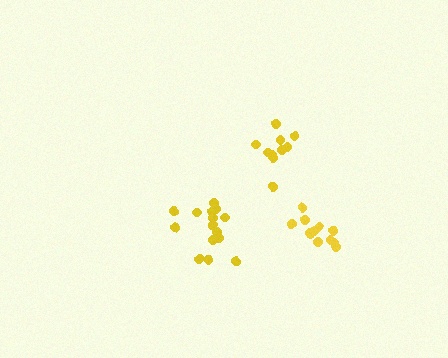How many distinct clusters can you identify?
There are 3 distinct clusters.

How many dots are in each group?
Group 1: 10 dots, Group 2: 12 dots, Group 3: 15 dots (37 total).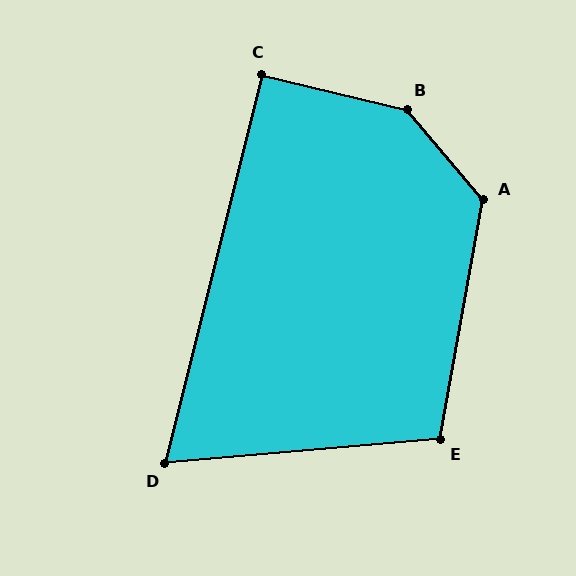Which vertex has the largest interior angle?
B, at approximately 144 degrees.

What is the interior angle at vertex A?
Approximately 129 degrees (obtuse).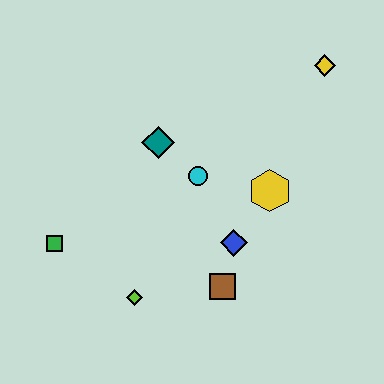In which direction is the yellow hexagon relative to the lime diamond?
The yellow hexagon is to the right of the lime diamond.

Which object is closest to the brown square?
The blue diamond is closest to the brown square.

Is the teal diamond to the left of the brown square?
Yes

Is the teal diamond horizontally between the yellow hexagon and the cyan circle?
No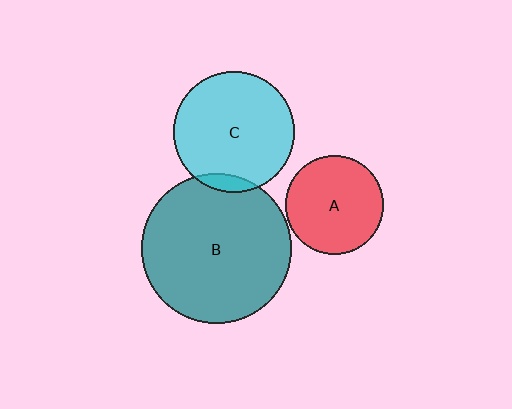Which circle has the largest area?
Circle B (teal).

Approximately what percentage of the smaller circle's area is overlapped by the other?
Approximately 5%.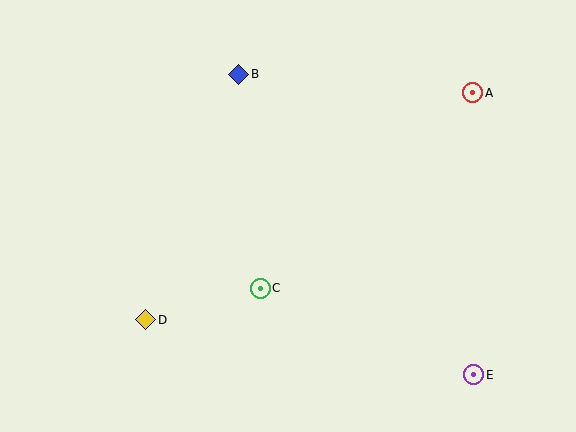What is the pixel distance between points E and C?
The distance between E and C is 230 pixels.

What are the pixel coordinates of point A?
Point A is at (473, 93).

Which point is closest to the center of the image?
Point C at (260, 288) is closest to the center.